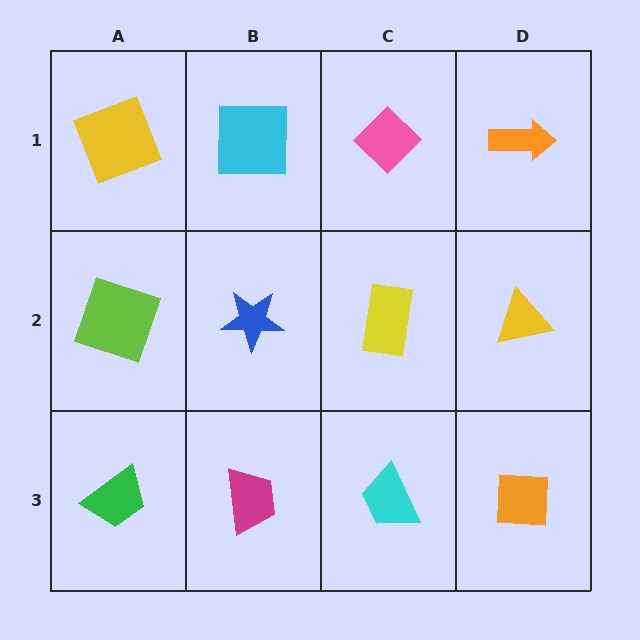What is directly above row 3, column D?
A yellow triangle.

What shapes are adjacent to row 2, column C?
A pink diamond (row 1, column C), a cyan trapezoid (row 3, column C), a blue star (row 2, column B), a yellow triangle (row 2, column D).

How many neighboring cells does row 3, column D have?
2.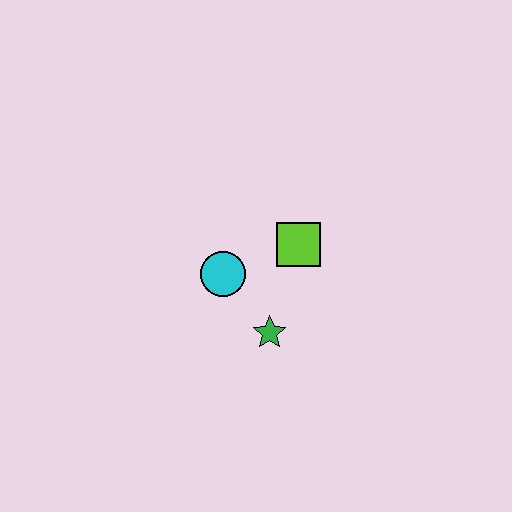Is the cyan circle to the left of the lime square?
Yes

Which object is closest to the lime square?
The cyan circle is closest to the lime square.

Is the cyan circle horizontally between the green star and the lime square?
No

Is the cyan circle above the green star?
Yes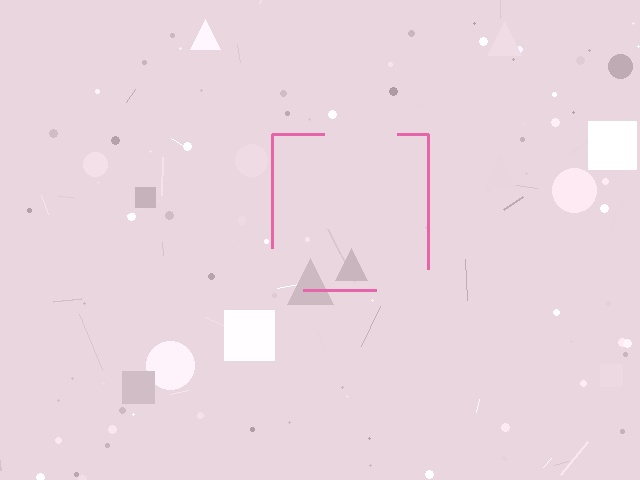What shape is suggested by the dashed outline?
The dashed outline suggests a square.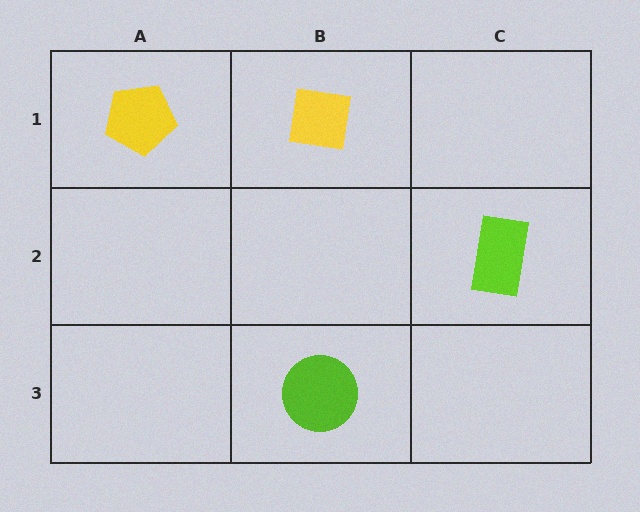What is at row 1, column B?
A yellow square.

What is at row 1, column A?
A yellow pentagon.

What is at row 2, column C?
A lime rectangle.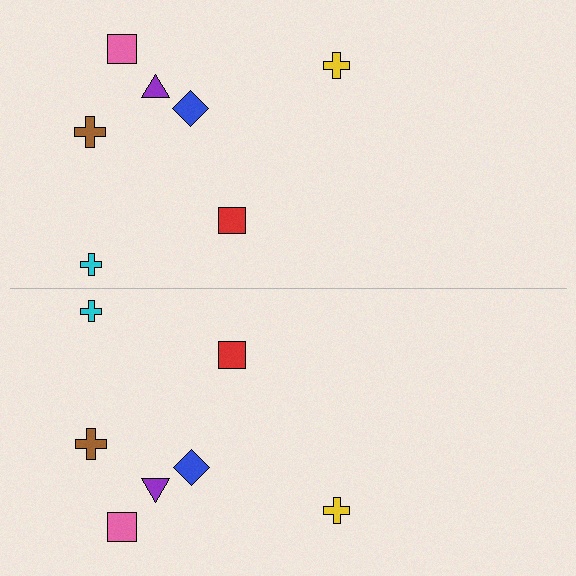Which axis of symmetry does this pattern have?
The pattern has a horizontal axis of symmetry running through the center of the image.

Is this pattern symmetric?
Yes, this pattern has bilateral (reflection) symmetry.